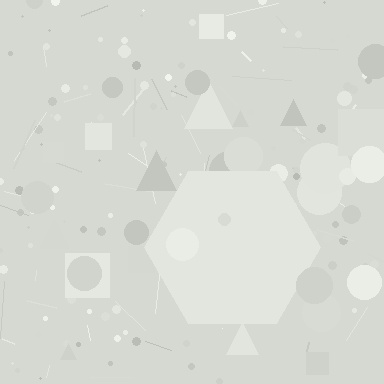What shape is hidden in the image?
A hexagon is hidden in the image.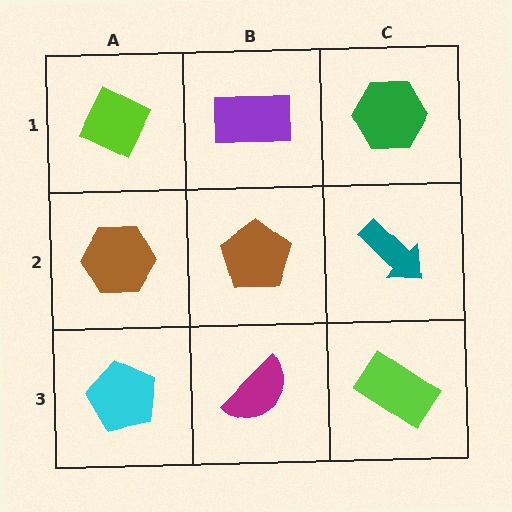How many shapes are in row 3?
3 shapes.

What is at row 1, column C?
A green hexagon.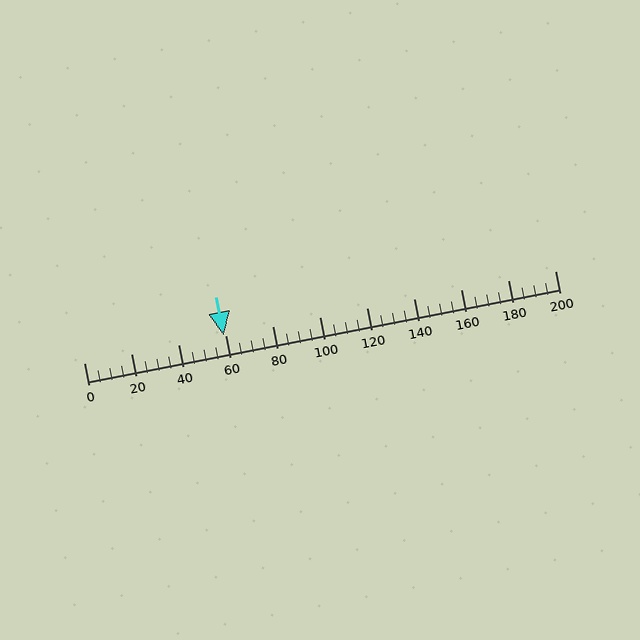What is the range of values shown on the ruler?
The ruler shows values from 0 to 200.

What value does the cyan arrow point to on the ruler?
The cyan arrow points to approximately 59.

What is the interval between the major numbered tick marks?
The major tick marks are spaced 20 units apart.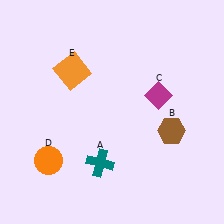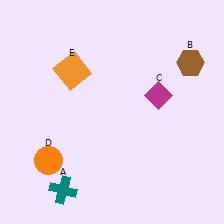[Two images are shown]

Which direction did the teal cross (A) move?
The teal cross (A) moved left.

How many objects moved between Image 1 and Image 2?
2 objects moved between the two images.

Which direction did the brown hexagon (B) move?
The brown hexagon (B) moved up.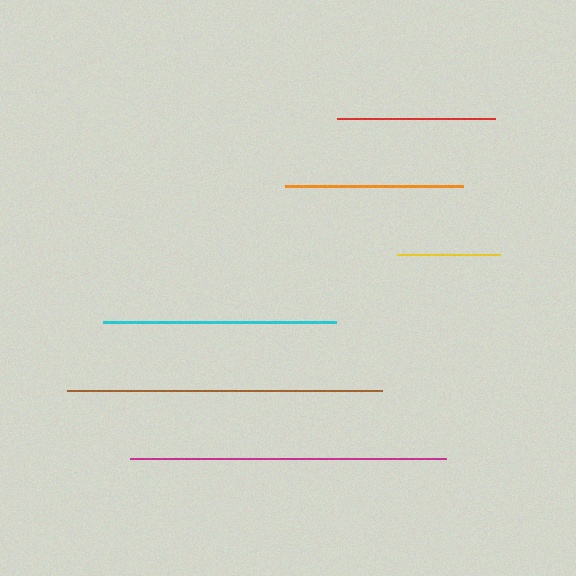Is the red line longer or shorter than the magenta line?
The magenta line is longer than the red line.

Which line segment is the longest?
The magenta line is the longest at approximately 316 pixels.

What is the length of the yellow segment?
The yellow segment is approximately 104 pixels long.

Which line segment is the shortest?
The yellow line is the shortest at approximately 104 pixels.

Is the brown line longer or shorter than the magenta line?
The magenta line is longer than the brown line.